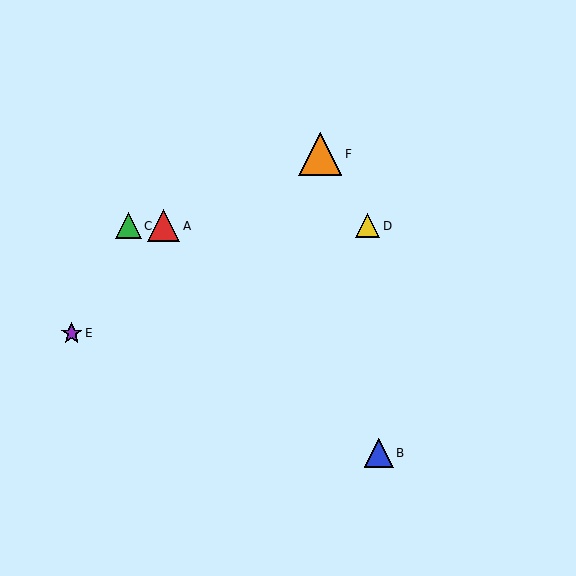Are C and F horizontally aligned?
No, C is at y≈226 and F is at y≈154.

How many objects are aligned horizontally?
3 objects (A, C, D) are aligned horizontally.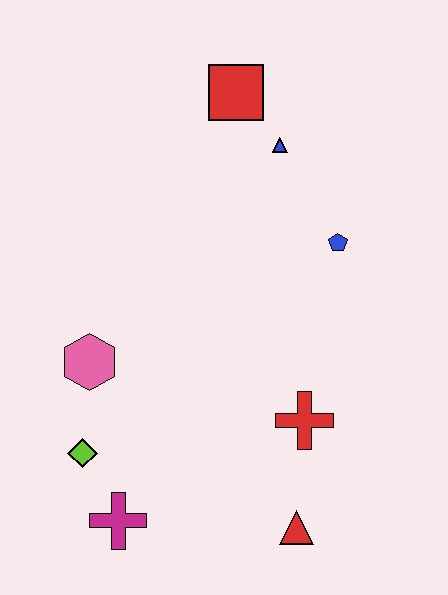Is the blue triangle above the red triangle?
Yes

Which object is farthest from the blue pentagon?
The magenta cross is farthest from the blue pentagon.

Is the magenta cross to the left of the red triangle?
Yes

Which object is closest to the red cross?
The red triangle is closest to the red cross.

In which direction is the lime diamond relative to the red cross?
The lime diamond is to the left of the red cross.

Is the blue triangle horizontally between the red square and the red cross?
Yes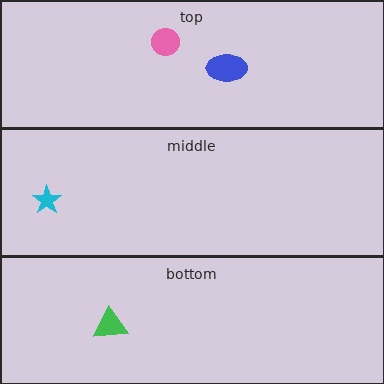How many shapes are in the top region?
2.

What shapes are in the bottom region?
The green triangle.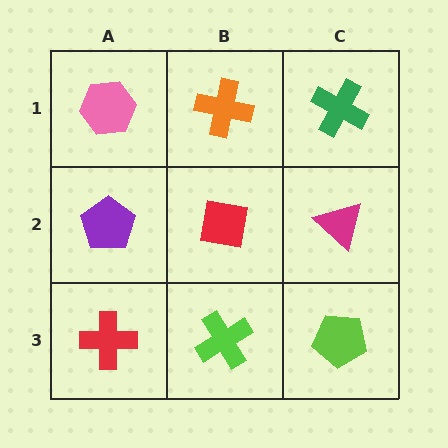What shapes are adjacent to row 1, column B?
A red square (row 2, column B), a pink hexagon (row 1, column A), a green cross (row 1, column C).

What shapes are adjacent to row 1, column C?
A magenta triangle (row 2, column C), an orange cross (row 1, column B).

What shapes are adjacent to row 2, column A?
A pink hexagon (row 1, column A), a red cross (row 3, column A), a red square (row 2, column B).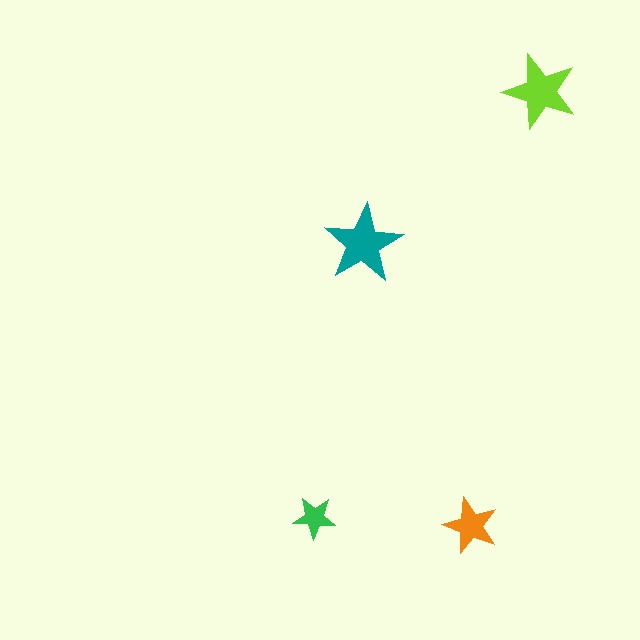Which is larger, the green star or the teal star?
The teal one.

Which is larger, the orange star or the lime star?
The lime one.